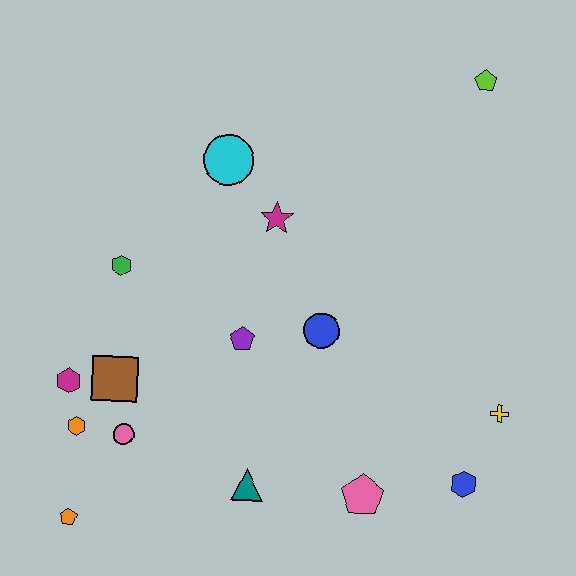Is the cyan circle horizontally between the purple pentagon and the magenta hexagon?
Yes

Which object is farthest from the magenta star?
The orange pentagon is farthest from the magenta star.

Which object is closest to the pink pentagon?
The blue hexagon is closest to the pink pentagon.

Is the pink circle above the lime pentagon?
No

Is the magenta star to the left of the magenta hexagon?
No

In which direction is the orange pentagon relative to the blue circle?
The orange pentagon is to the left of the blue circle.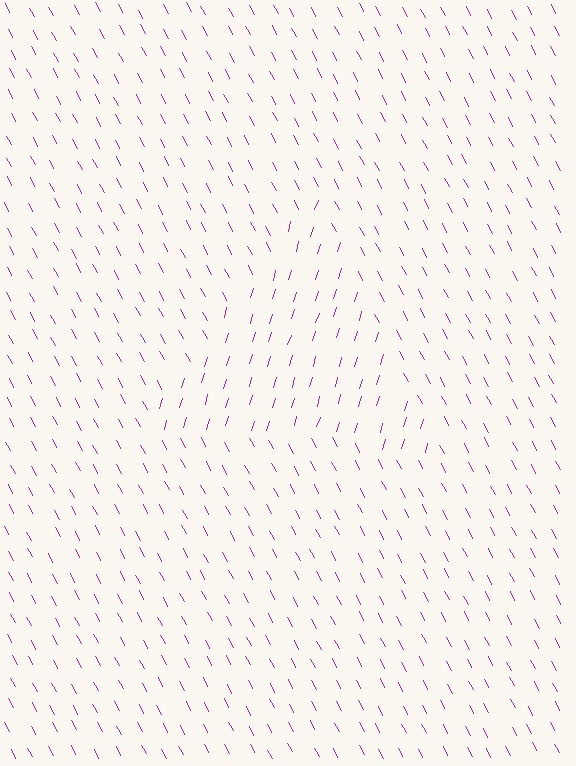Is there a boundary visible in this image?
Yes, there is a texture boundary formed by a change in line orientation.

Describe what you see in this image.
The image is filled with small magenta line segments. A triangle region in the image has lines oriented differently from the surrounding lines, creating a visible texture boundary.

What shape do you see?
I see a triangle.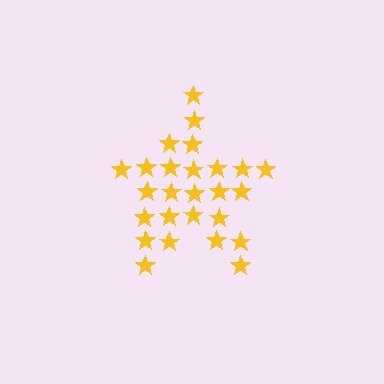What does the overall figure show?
The overall figure shows a star.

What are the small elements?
The small elements are stars.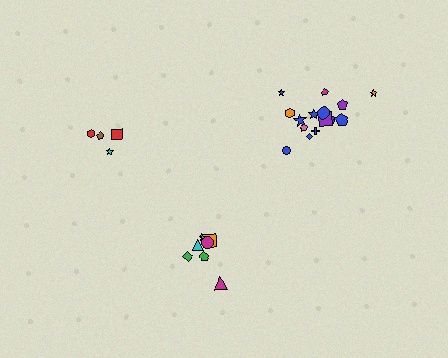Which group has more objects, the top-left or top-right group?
The top-right group.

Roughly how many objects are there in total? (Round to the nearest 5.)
Roughly 25 objects in total.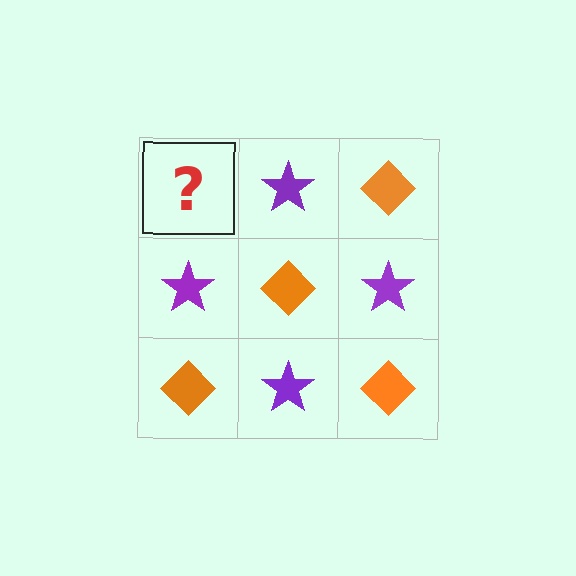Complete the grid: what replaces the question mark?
The question mark should be replaced with an orange diamond.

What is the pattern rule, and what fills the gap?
The rule is that it alternates orange diamond and purple star in a checkerboard pattern. The gap should be filled with an orange diamond.